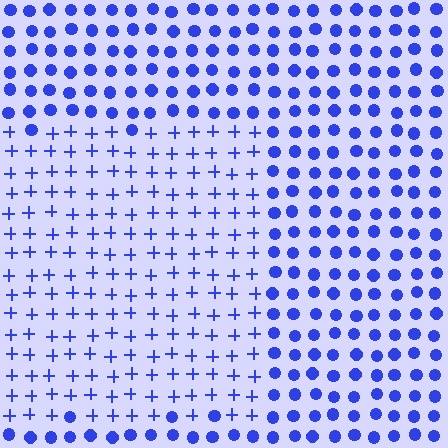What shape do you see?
I see a rectangle.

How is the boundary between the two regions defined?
The boundary is defined by a change in element shape: plus signs inside vs. circles outside. All elements share the same color and spacing.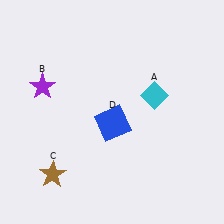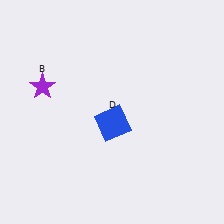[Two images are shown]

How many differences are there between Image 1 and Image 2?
There are 2 differences between the two images.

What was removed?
The brown star (C), the cyan diamond (A) were removed in Image 2.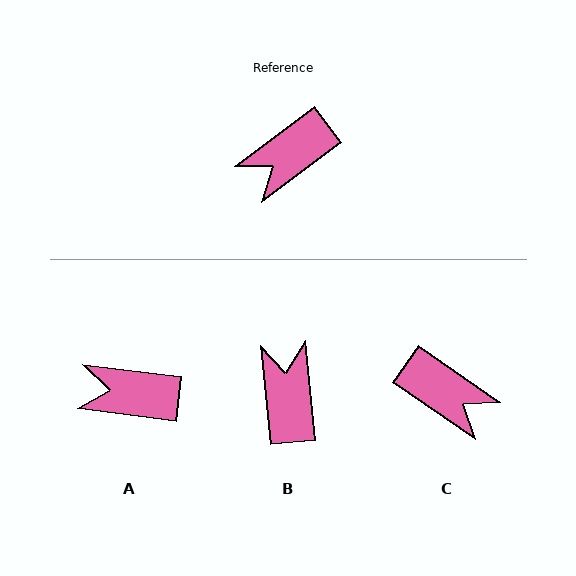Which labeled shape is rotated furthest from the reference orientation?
B, about 121 degrees away.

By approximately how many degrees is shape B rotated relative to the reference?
Approximately 121 degrees clockwise.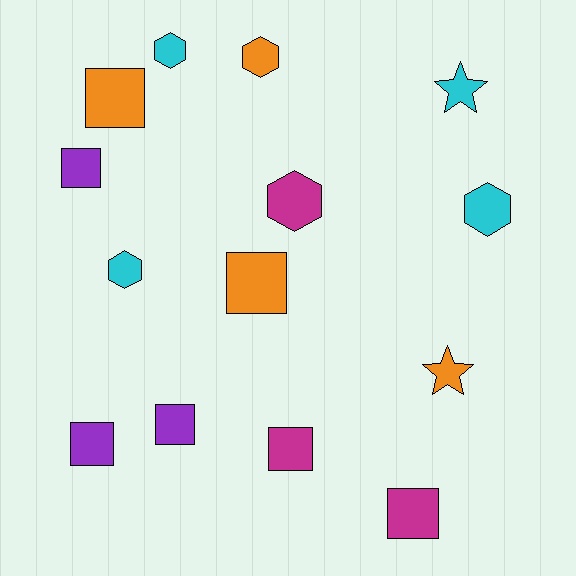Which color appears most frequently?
Orange, with 4 objects.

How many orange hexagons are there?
There is 1 orange hexagon.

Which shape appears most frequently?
Square, with 7 objects.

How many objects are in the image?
There are 14 objects.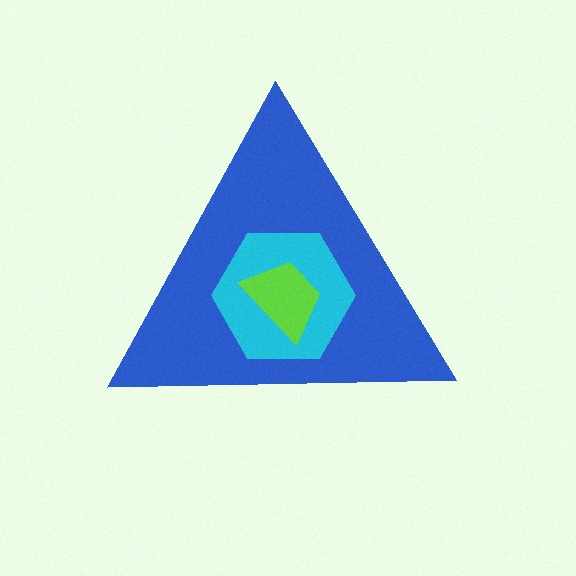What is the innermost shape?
The lime trapezoid.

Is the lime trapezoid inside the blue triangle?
Yes.